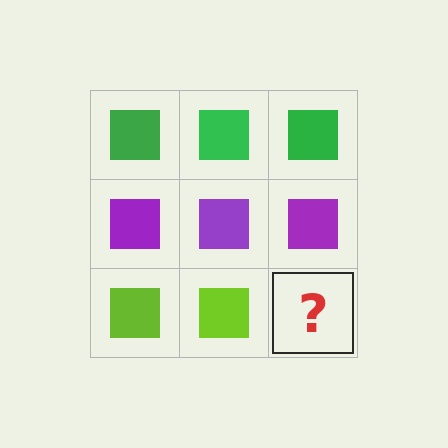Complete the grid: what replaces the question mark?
The question mark should be replaced with a lime square.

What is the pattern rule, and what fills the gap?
The rule is that each row has a consistent color. The gap should be filled with a lime square.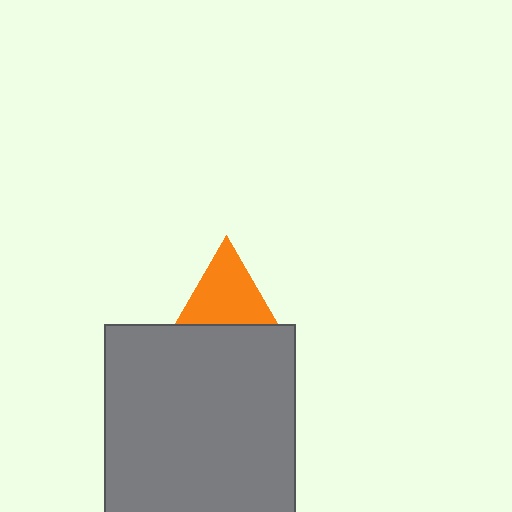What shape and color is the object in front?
The object in front is a gray square.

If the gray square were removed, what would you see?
You would see the complete orange triangle.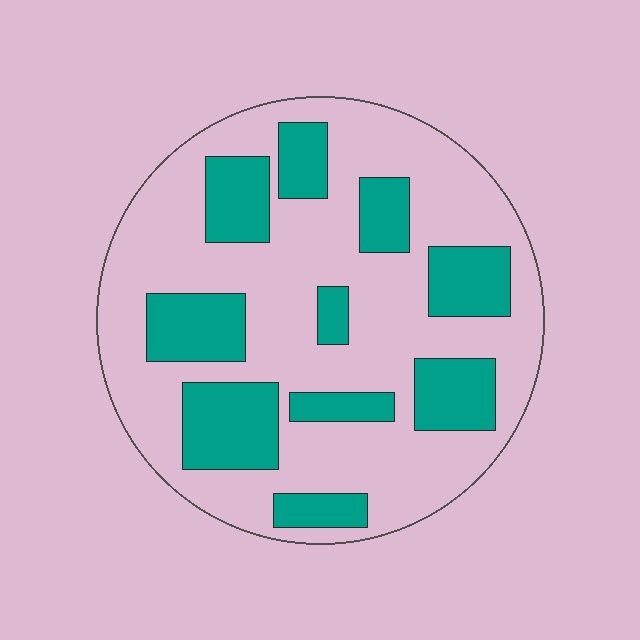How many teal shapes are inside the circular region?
10.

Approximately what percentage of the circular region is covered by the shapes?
Approximately 30%.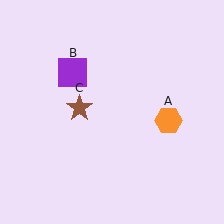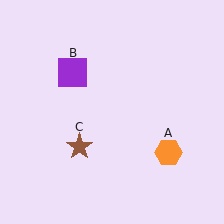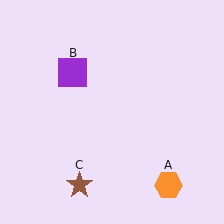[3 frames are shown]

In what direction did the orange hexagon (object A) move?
The orange hexagon (object A) moved down.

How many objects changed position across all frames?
2 objects changed position: orange hexagon (object A), brown star (object C).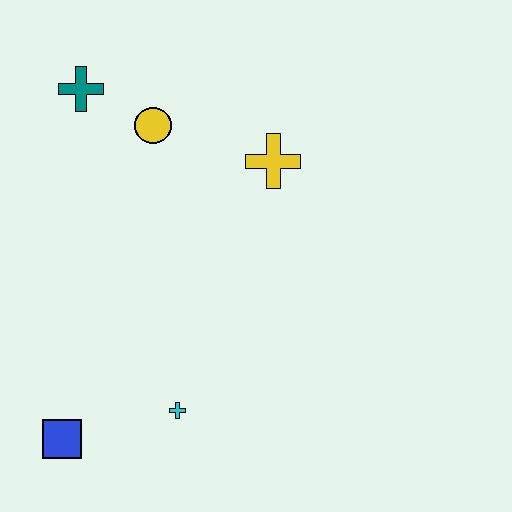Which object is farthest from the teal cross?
The blue square is farthest from the teal cross.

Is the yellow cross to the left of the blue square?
No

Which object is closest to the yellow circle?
The teal cross is closest to the yellow circle.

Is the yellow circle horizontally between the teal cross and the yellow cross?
Yes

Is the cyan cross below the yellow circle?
Yes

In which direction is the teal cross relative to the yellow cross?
The teal cross is to the left of the yellow cross.